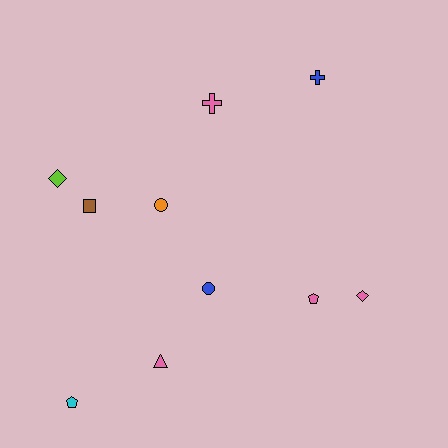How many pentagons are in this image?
There are 2 pentagons.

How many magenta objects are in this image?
There are no magenta objects.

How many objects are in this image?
There are 10 objects.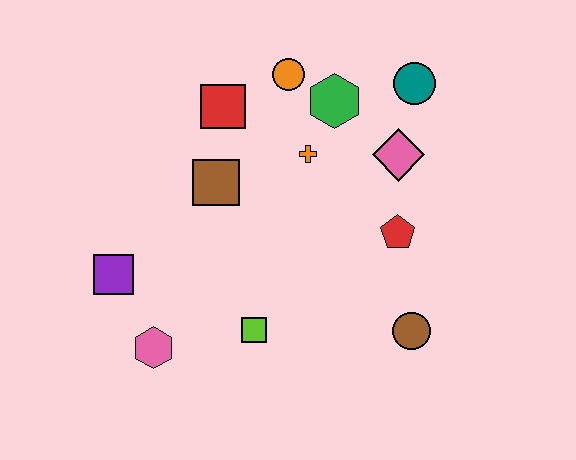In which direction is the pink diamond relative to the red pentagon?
The pink diamond is above the red pentagon.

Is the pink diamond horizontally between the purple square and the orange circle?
No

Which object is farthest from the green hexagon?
The pink hexagon is farthest from the green hexagon.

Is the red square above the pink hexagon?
Yes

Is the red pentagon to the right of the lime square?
Yes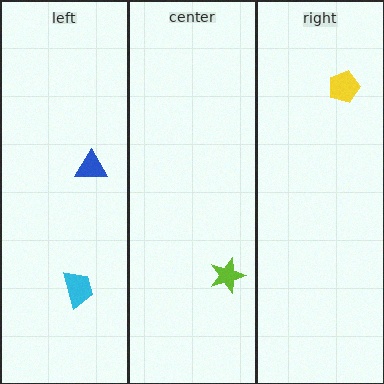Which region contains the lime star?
The center region.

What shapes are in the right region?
The yellow pentagon.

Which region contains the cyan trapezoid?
The left region.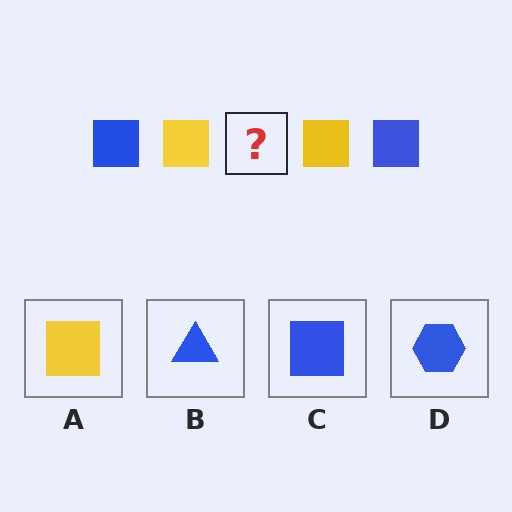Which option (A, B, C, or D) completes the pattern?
C.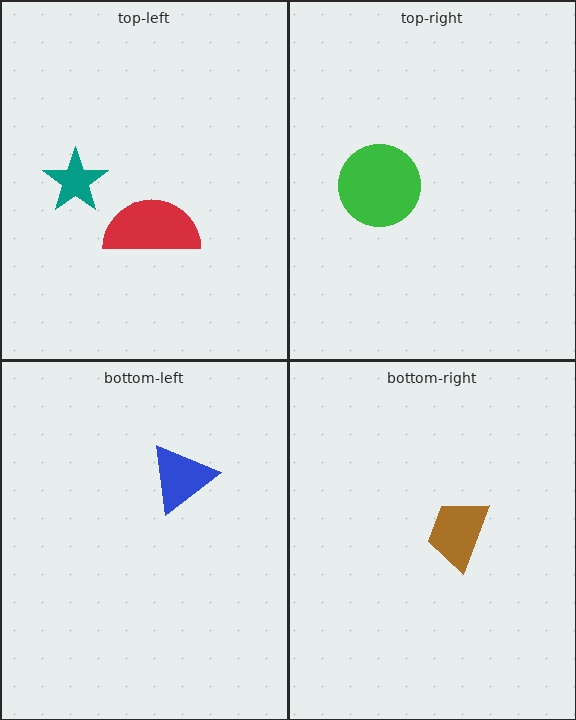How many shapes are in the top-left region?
2.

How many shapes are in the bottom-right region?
1.